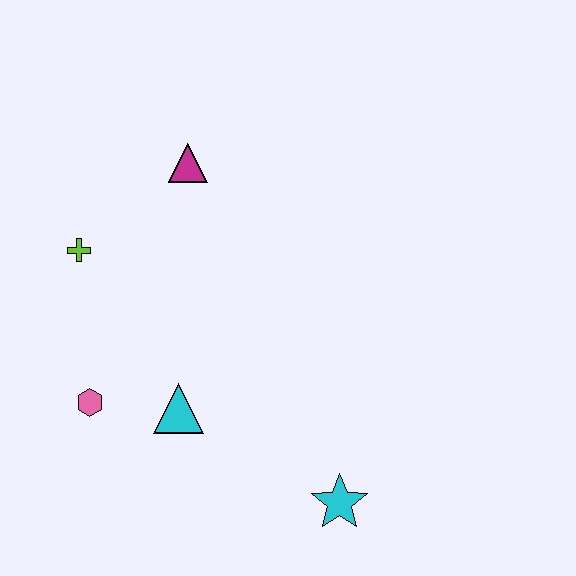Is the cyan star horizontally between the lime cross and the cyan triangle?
No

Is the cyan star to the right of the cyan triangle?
Yes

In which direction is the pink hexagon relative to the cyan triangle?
The pink hexagon is to the left of the cyan triangle.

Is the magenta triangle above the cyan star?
Yes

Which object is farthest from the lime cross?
The cyan star is farthest from the lime cross.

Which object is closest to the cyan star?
The cyan triangle is closest to the cyan star.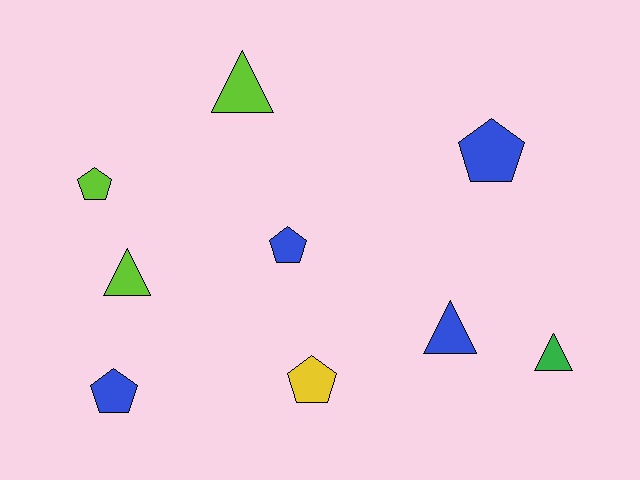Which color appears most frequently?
Blue, with 4 objects.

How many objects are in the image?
There are 9 objects.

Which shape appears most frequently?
Pentagon, with 5 objects.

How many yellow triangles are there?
There are no yellow triangles.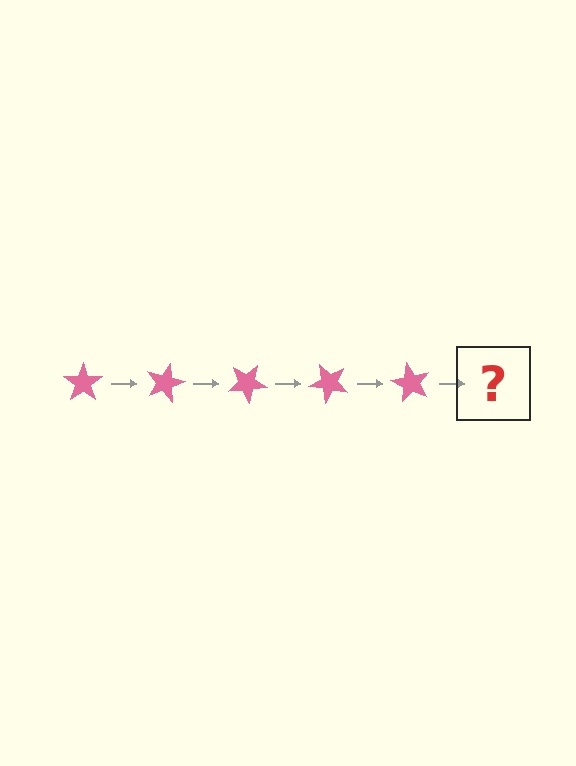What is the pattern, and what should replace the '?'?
The pattern is that the star rotates 15 degrees each step. The '?' should be a pink star rotated 75 degrees.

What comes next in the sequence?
The next element should be a pink star rotated 75 degrees.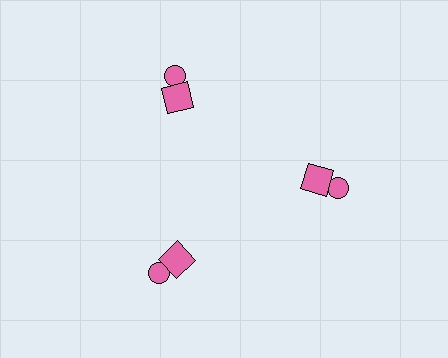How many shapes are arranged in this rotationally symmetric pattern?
There are 6 shapes, arranged in 3 groups of 2.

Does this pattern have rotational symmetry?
Yes, this pattern has 3-fold rotational symmetry. It looks the same after rotating 120 degrees around the center.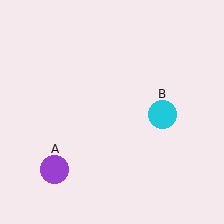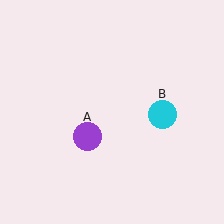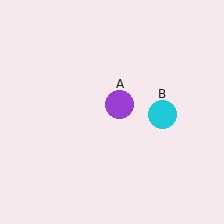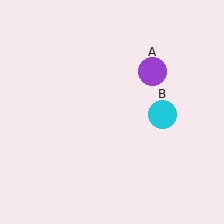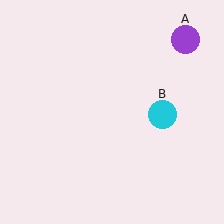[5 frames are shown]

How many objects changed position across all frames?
1 object changed position: purple circle (object A).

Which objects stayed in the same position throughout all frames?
Cyan circle (object B) remained stationary.